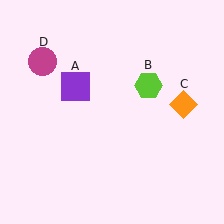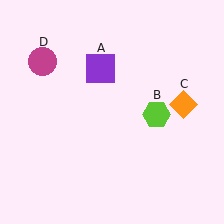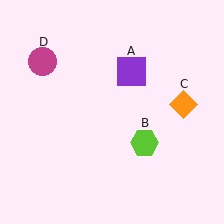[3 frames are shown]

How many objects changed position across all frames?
2 objects changed position: purple square (object A), lime hexagon (object B).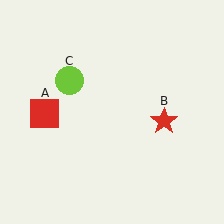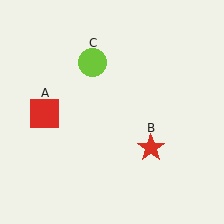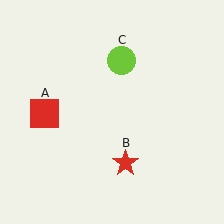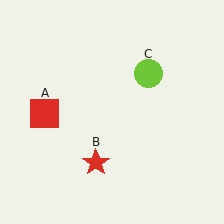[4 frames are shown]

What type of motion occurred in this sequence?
The red star (object B), lime circle (object C) rotated clockwise around the center of the scene.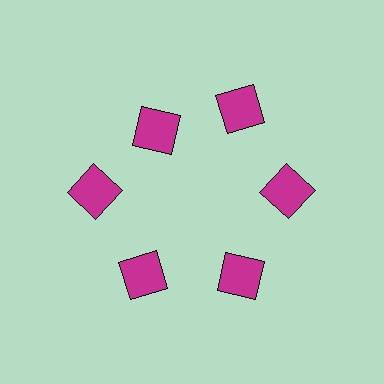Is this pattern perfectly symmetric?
No. The 6 magenta squares are arranged in a ring, but one element near the 11 o'clock position is pulled inward toward the center, breaking the 6-fold rotational symmetry.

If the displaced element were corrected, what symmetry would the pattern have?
It would have 6-fold rotational symmetry — the pattern would map onto itself every 60 degrees.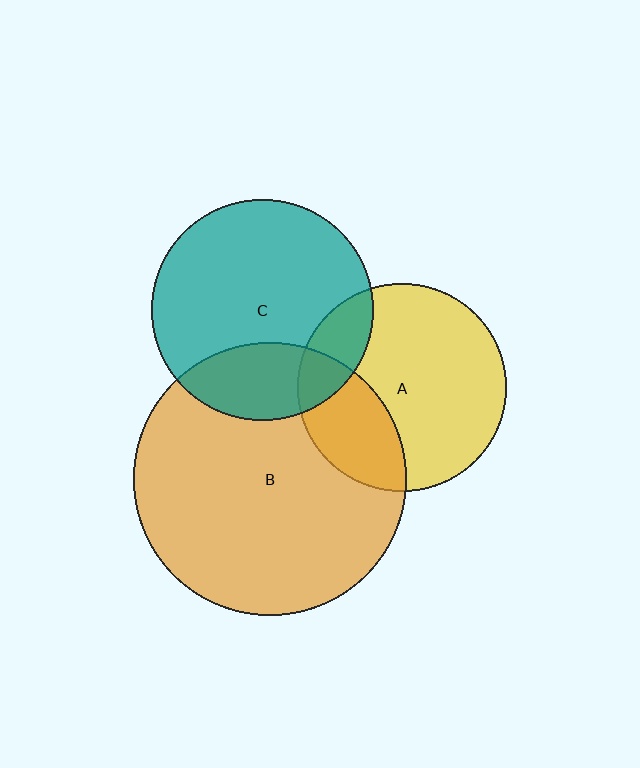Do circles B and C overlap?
Yes.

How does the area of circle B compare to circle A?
Approximately 1.7 times.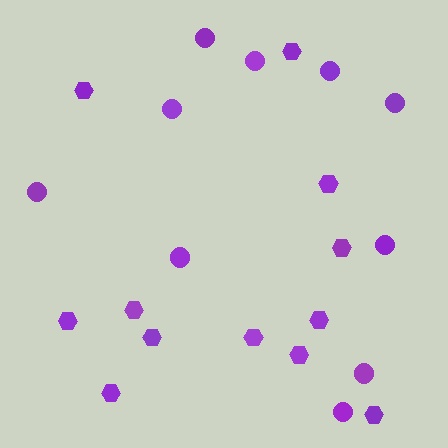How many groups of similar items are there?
There are 2 groups: one group of circles (10) and one group of hexagons (12).